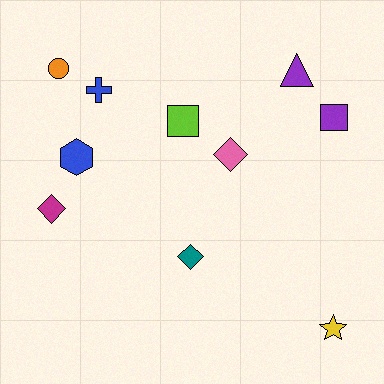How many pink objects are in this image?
There is 1 pink object.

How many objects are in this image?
There are 10 objects.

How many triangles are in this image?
There is 1 triangle.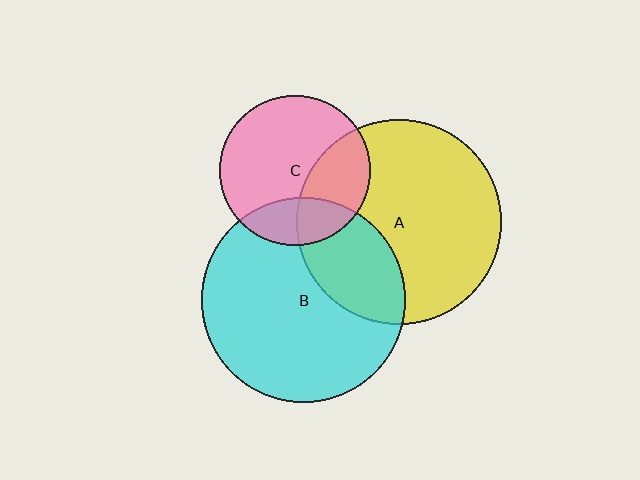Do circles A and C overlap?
Yes.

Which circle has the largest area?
Circle A (yellow).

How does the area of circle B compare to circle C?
Approximately 1.9 times.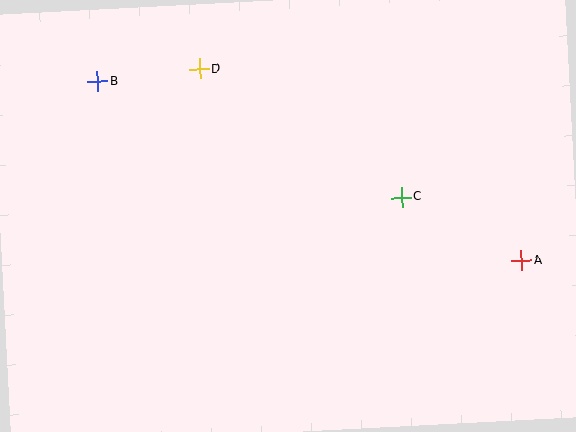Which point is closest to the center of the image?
Point C at (402, 197) is closest to the center.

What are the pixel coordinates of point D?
Point D is at (200, 69).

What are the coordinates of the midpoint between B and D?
The midpoint between B and D is at (149, 75).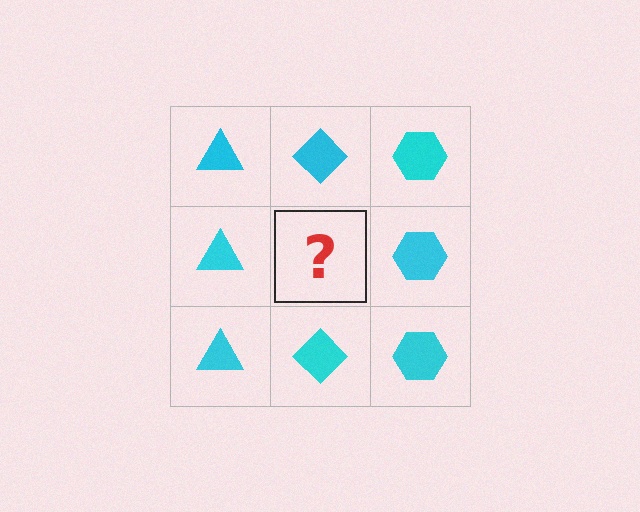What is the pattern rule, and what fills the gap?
The rule is that each column has a consistent shape. The gap should be filled with a cyan diamond.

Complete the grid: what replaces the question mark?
The question mark should be replaced with a cyan diamond.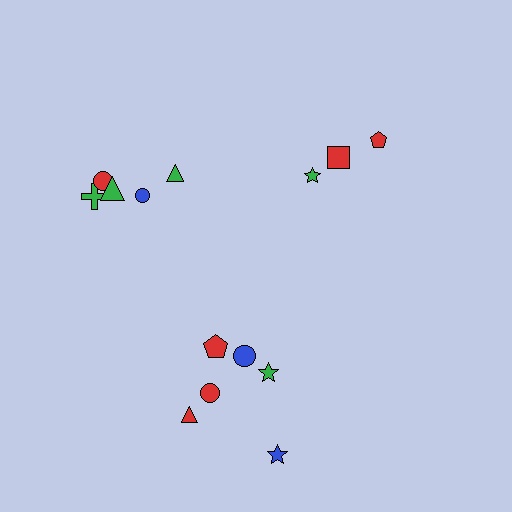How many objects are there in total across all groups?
There are 14 objects.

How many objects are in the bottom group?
There are 6 objects.